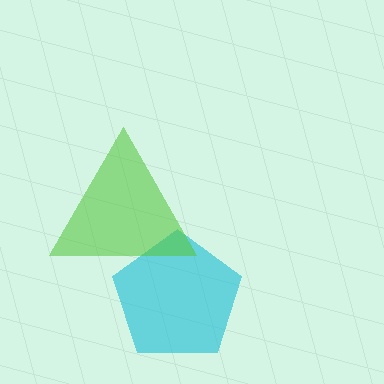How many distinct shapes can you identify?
There are 2 distinct shapes: a cyan pentagon, a lime triangle.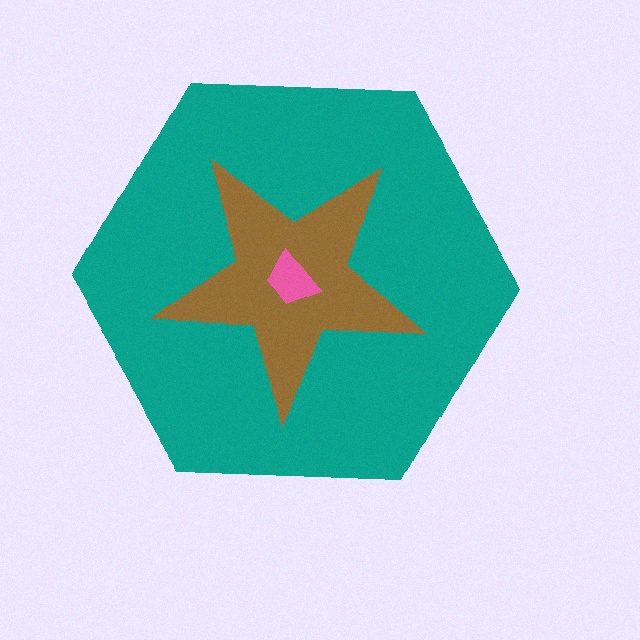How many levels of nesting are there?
3.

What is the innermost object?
The pink trapezoid.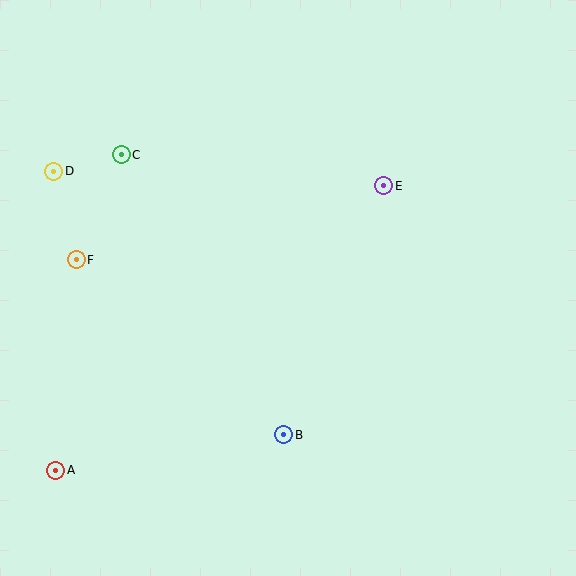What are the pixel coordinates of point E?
Point E is at (384, 186).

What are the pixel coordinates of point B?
Point B is at (284, 435).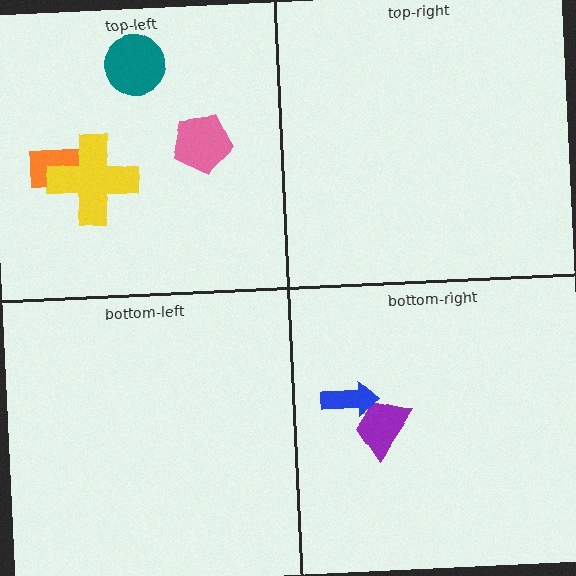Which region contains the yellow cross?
The top-left region.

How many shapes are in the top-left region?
4.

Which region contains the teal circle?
The top-left region.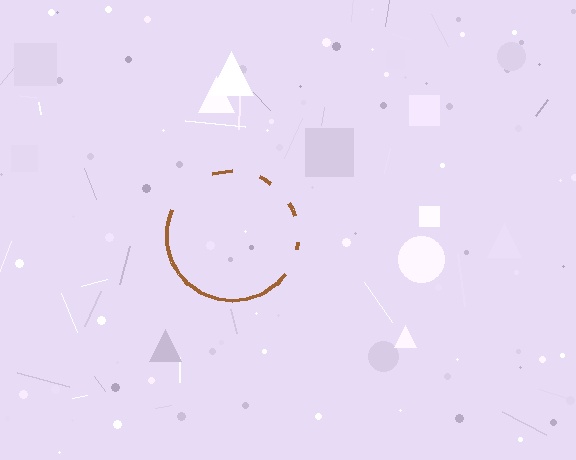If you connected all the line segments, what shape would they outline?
They would outline a circle.